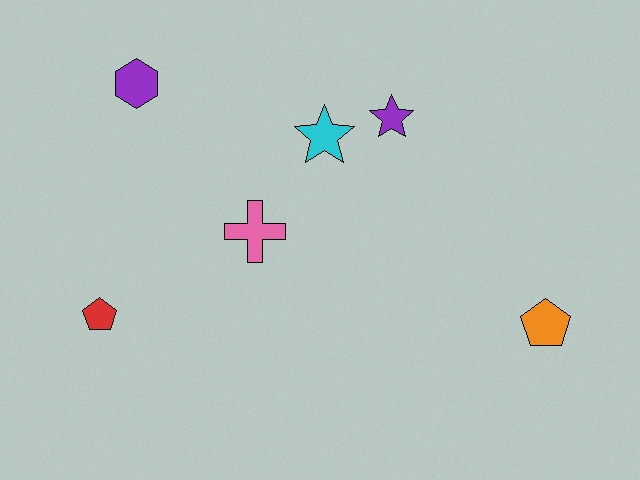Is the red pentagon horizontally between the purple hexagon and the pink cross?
No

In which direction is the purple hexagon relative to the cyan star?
The purple hexagon is to the left of the cyan star.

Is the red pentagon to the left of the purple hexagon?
Yes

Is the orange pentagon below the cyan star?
Yes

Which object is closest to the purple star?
The cyan star is closest to the purple star.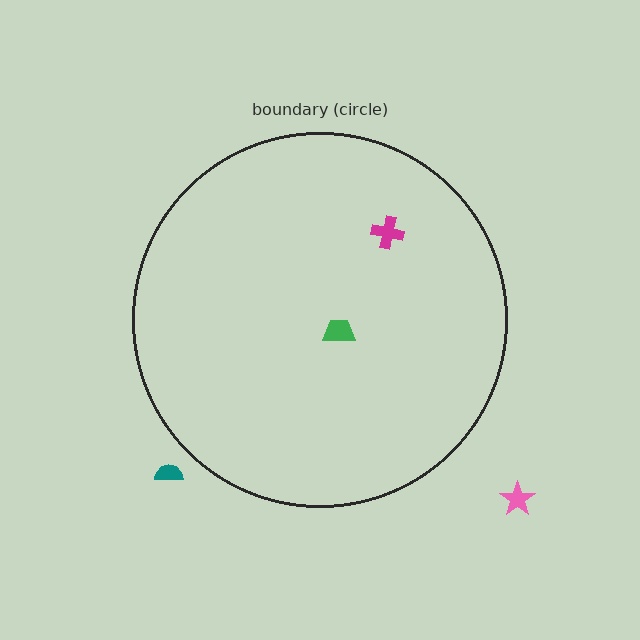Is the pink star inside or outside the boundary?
Outside.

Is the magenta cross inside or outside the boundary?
Inside.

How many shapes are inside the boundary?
2 inside, 2 outside.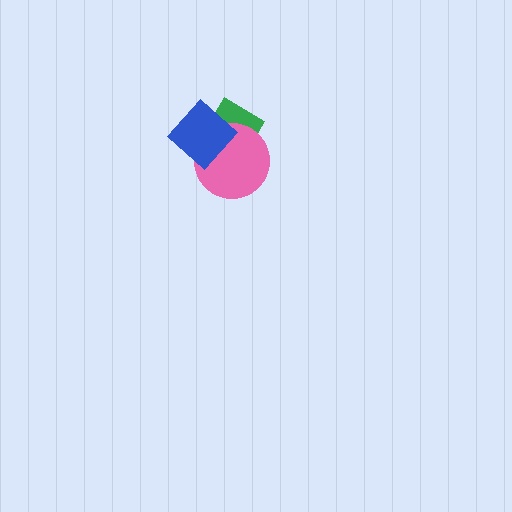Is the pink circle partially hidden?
Yes, it is partially covered by another shape.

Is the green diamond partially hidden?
Yes, it is partially covered by another shape.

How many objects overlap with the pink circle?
2 objects overlap with the pink circle.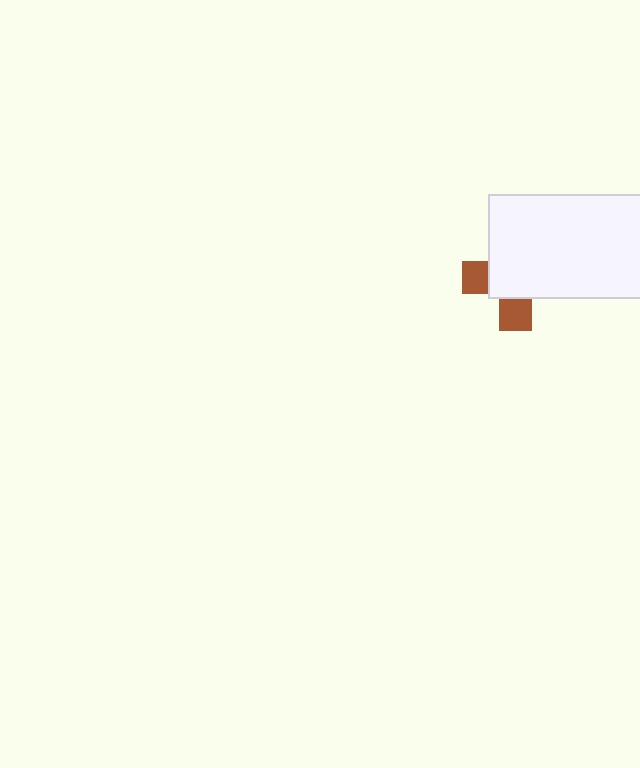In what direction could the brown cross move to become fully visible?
The brown cross could move toward the lower-left. That would shift it out from behind the white rectangle entirely.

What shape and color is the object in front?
The object in front is a white rectangle.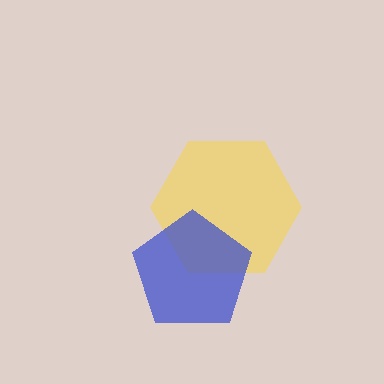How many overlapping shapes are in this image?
There are 2 overlapping shapes in the image.